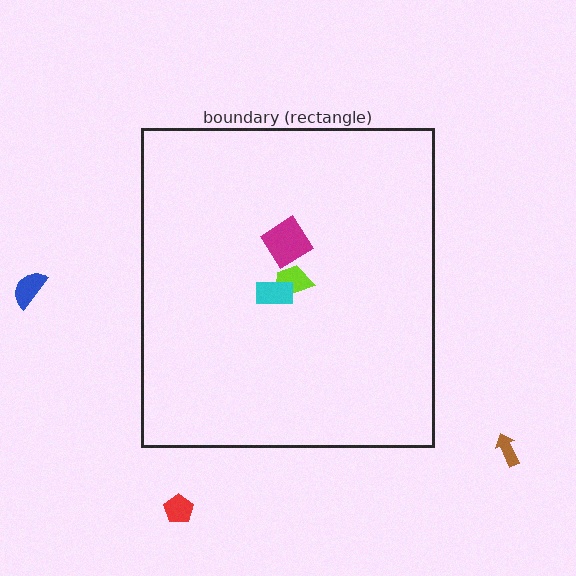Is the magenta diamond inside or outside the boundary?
Inside.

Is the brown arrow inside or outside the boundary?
Outside.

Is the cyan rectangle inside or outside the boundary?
Inside.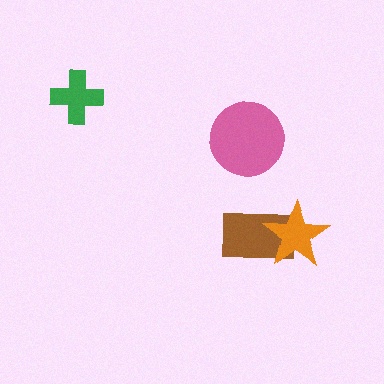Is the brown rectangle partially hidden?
Yes, it is partially covered by another shape.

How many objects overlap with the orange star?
1 object overlaps with the orange star.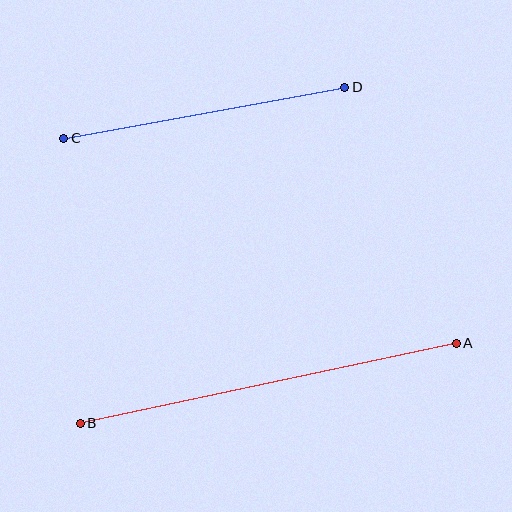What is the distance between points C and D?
The distance is approximately 286 pixels.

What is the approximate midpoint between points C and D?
The midpoint is at approximately (204, 113) pixels.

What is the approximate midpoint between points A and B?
The midpoint is at approximately (268, 383) pixels.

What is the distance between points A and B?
The distance is approximately 385 pixels.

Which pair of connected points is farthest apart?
Points A and B are farthest apart.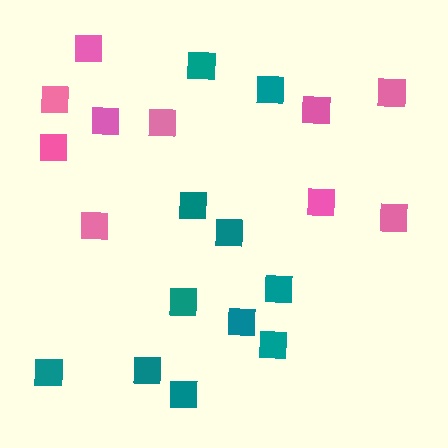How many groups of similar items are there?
There are 2 groups: one group of teal squares (11) and one group of pink squares (10).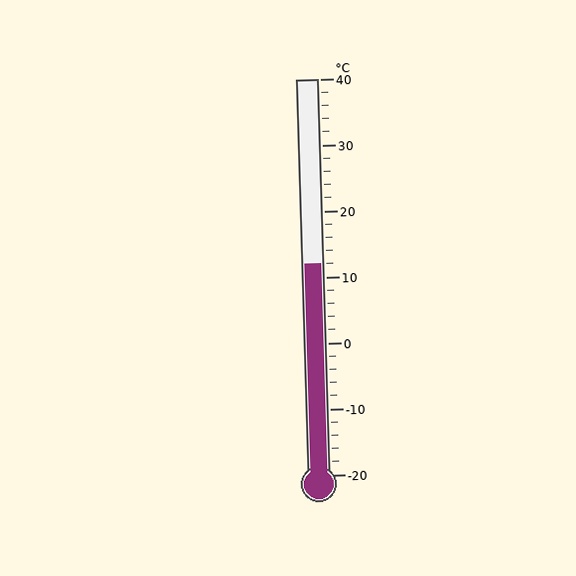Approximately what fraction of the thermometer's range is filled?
The thermometer is filled to approximately 55% of its range.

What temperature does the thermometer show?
The thermometer shows approximately 12°C.